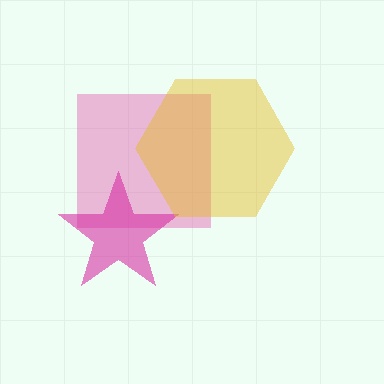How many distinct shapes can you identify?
There are 3 distinct shapes: a pink square, a magenta star, a yellow hexagon.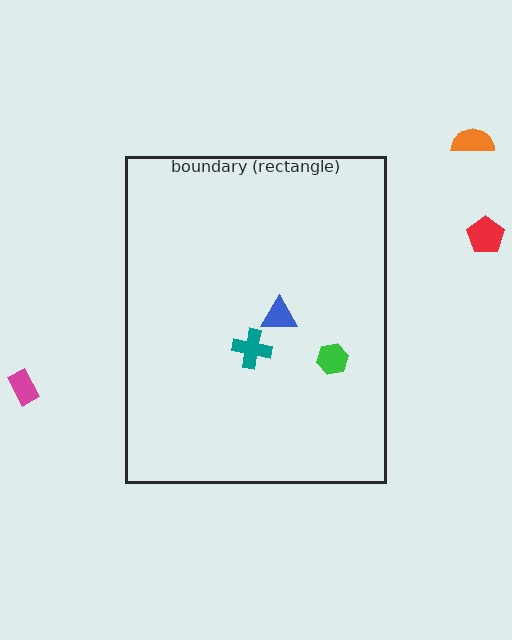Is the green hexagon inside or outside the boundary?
Inside.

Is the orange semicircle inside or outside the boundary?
Outside.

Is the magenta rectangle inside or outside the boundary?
Outside.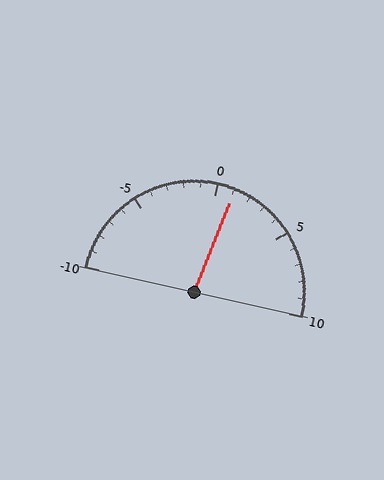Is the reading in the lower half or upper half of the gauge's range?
The reading is in the upper half of the range (-10 to 10).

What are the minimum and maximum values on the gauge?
The gauge ranges from -10 to 10.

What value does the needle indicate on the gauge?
The needle indicates approximately 1.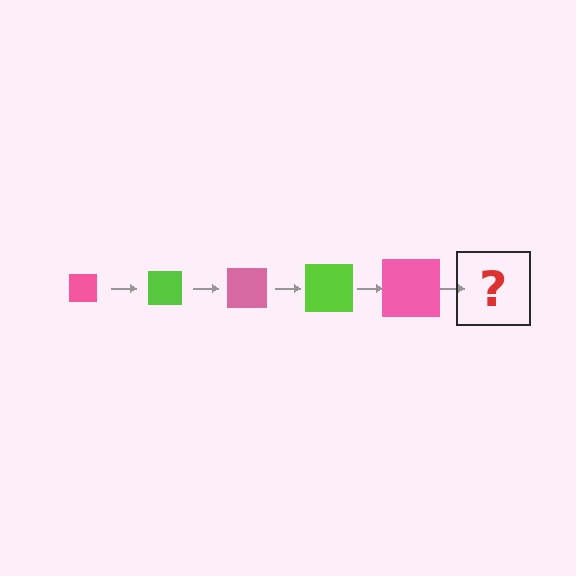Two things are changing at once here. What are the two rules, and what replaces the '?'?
The two rules are that the square grows larger each step and the color cycles through pink and lime. The '?' should be a lime square, larger than the previous one.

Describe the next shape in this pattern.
It should be a lime square, larger than the previous one.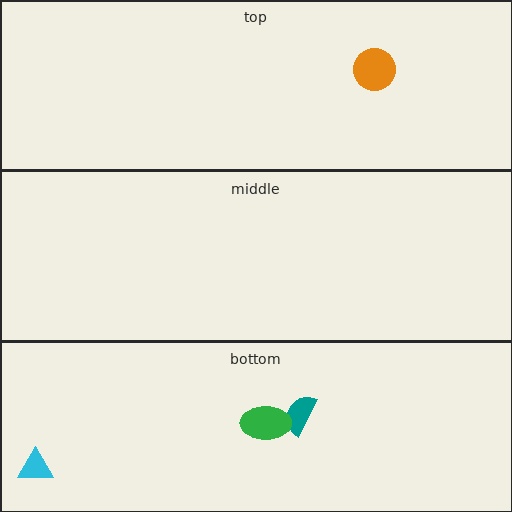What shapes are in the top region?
The orange circle.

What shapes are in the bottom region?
The teal semicircle, the cyan triangle, the green ellipse.